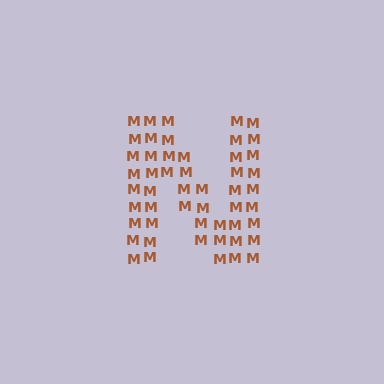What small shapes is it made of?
It is made of small letter M's.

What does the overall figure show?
The overall figure shows the letter N.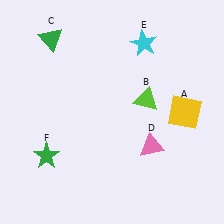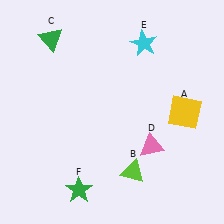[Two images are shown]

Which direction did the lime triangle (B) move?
The lime triangle (B) moved down.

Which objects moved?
The objects that moved are: the lime triangle (B), the green star (F).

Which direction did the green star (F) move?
The green star (F) moved down.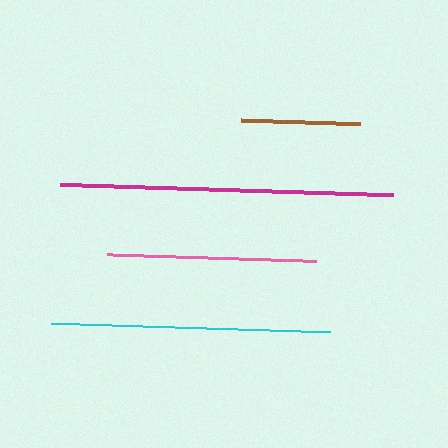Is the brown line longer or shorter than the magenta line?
The magenta line is longer than the brown line.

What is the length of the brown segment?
The brown segment is approximately 119 pixels long.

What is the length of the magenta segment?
The magenta segment is approximately 333 pixels long.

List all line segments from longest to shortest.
From longest to shortest: magenta, cyan, pink, brown.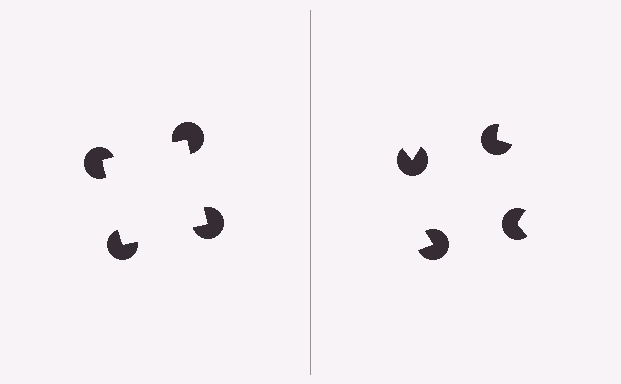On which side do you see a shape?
An illusory square appears on the left side. On the right side the wedge cuts are rotated, so no coherent shape forms.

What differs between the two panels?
The pac-man discs are positioned identically on both sides; only the wedge orientations differ. On the left they align to a square; on the right they are misaligned.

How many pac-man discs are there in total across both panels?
8 — 4 on each side.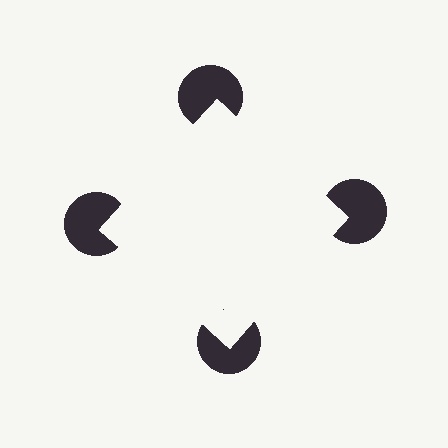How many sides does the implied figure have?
4 sides.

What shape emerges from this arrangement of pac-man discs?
An illusory square — its edges are inferred from the aligned wedge cuts in the pac-man discs, not physically drawn.